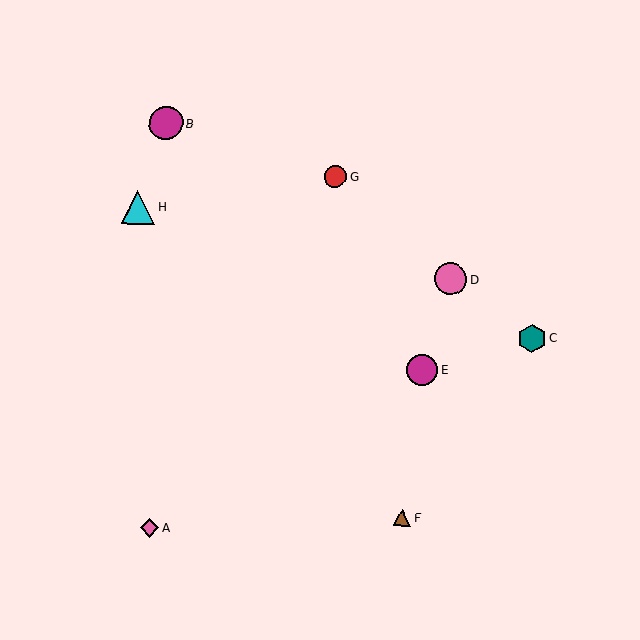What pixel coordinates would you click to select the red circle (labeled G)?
Click at (335, 177) to select the red circle G.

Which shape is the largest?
The magenta circle (labeled B) is the largest.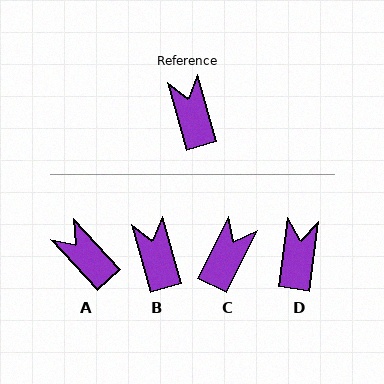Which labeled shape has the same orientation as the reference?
B.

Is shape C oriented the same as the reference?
No, it is off by about 42 degrees.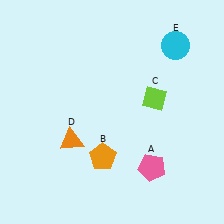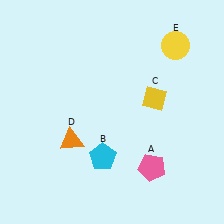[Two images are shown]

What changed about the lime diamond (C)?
In Image 1, C is lime. In Image 2, it changed to yellow.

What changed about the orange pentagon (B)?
In Image 1, B is orange. In Image 2, it changed to cyan.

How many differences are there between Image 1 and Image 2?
There are 3 differences between the two images.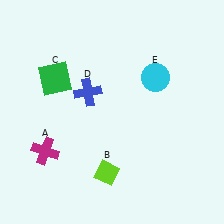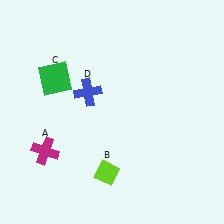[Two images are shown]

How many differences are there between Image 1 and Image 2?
There is 1 difference between the two images.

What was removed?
The cyan circle (E) was removed in Image 2.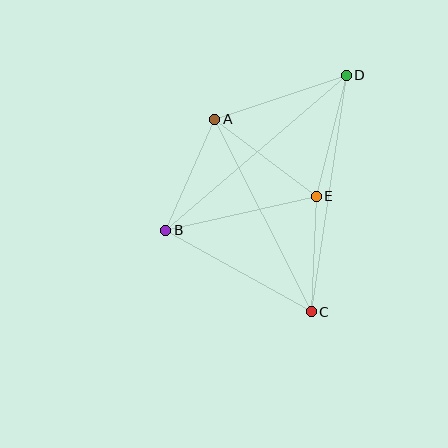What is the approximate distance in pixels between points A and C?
The distance between A and C is approximately 215 pixels.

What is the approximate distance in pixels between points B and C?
The distance between B and C is approximately 167 pixels.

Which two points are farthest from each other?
Points C and D are farthest from each other.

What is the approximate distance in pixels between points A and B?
The distance between A and B is approximately 122 pixels.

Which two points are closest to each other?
Points C and E are closest to each other.